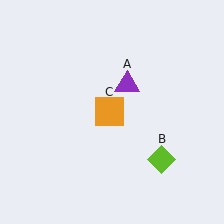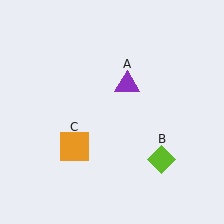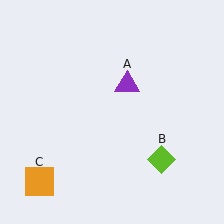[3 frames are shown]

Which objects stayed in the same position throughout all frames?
Purple triangle (object A) and lime diamond (object B) remained stationary.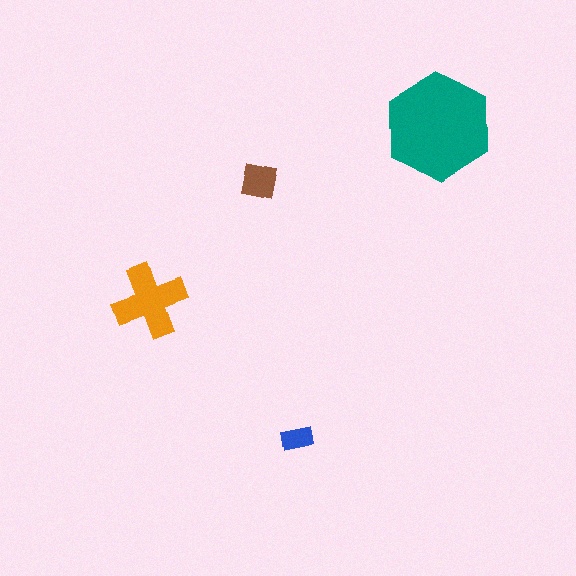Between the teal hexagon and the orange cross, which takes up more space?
The teal hexagon.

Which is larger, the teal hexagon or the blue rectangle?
The teal hexagon.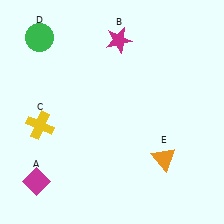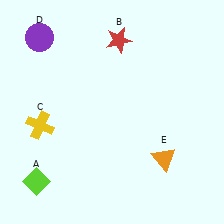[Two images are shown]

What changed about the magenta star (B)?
In Image 1, B is magenta. In Image 2, it changed to red.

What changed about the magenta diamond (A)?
In Image 1, A is magenta. In Image 2, it changed to lime.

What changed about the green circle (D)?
In Image 1, D is green. In Image 2, it changed to purple.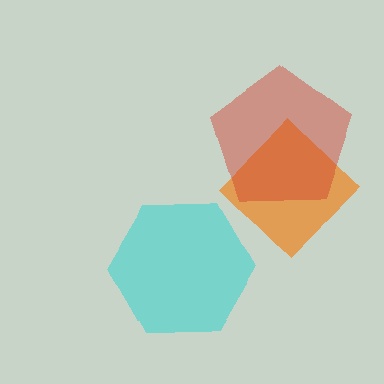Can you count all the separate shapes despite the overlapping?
Yes, there are 3 separate shapes.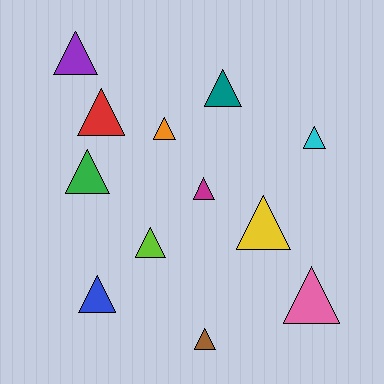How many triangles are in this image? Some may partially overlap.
There are 12 triangles.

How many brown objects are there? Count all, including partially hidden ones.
There is 1 brown object.